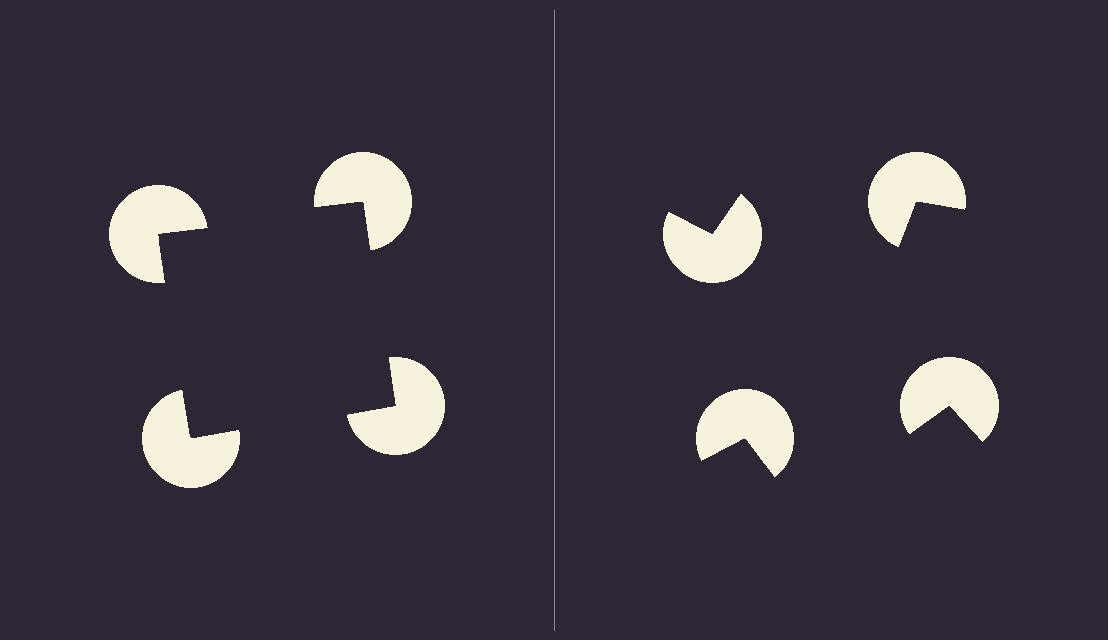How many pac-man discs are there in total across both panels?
8 — 4 on each side.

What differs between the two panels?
The pac-man discs are positioned identically on both sides; only the wedge orientations differ. On the left they align to a square; on the right they are misaligned.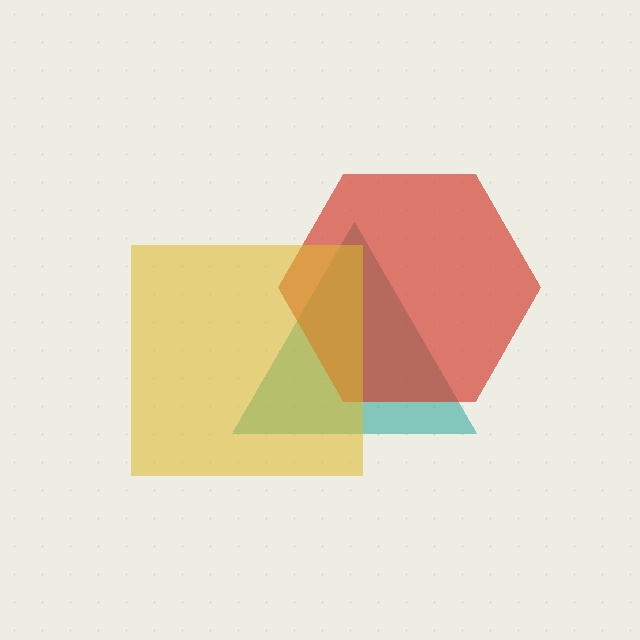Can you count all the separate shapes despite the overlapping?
Yes, there are 3 separate shapes.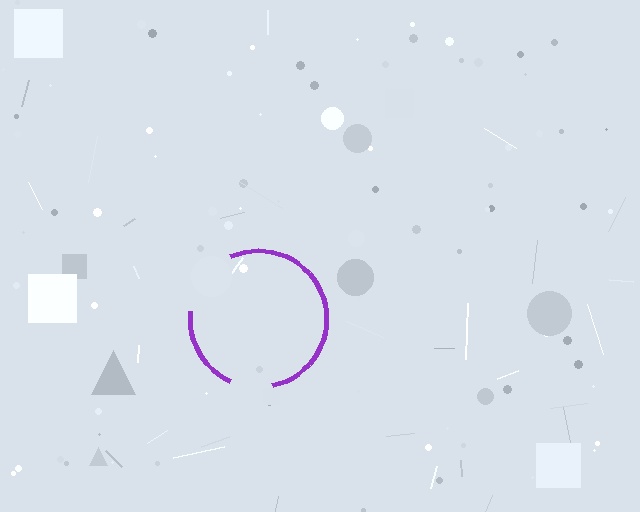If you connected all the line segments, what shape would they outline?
They would outline a circle.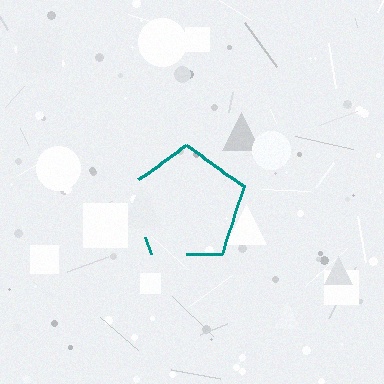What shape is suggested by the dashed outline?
The dashed outline suggests a pentagon.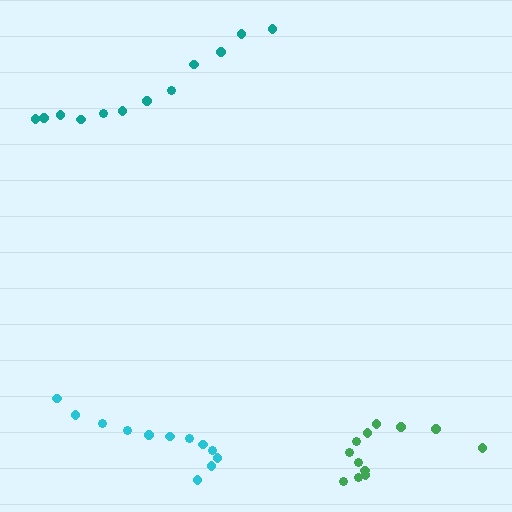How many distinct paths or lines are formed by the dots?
There are 3 distinct paths.